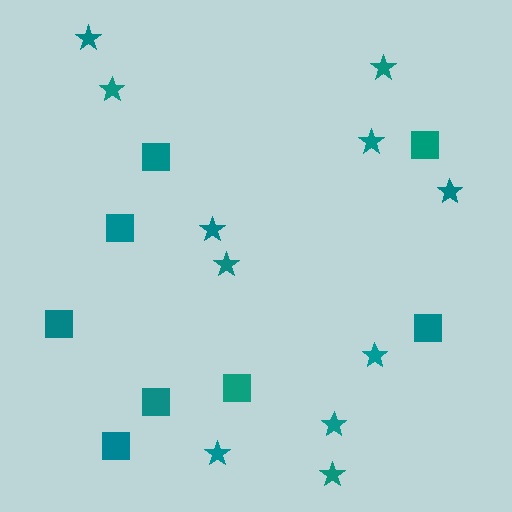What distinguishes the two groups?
There are 2 groups: one group of squares (8) and one group of stars (11).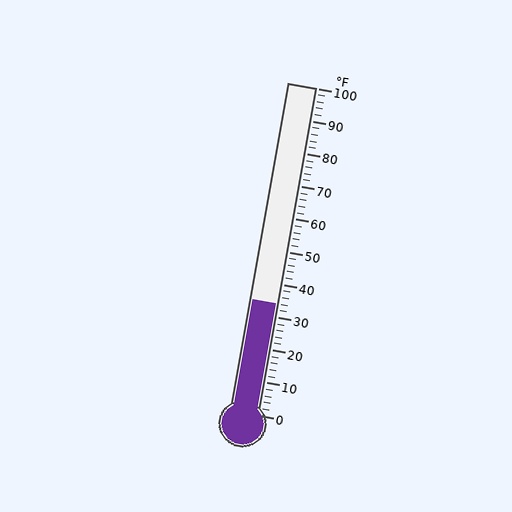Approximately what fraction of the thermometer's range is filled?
The thermometer is filled to approximately 35% of its range.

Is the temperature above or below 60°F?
The temperature is below 60°F.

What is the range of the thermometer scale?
The thermometer scale ranges from 0°F to 100°F.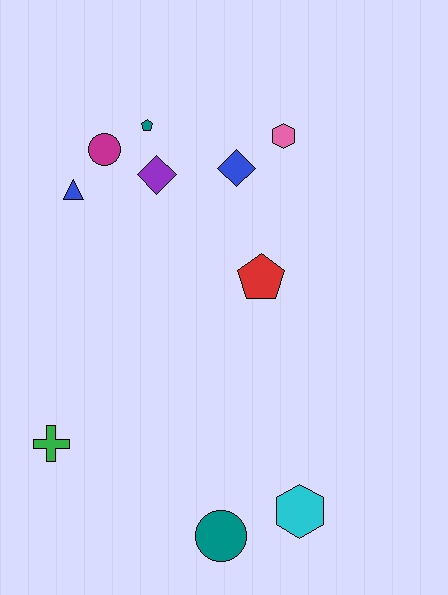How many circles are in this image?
There are 2 circles.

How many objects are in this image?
There are 10 objects.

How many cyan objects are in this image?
There is 1 cyan object.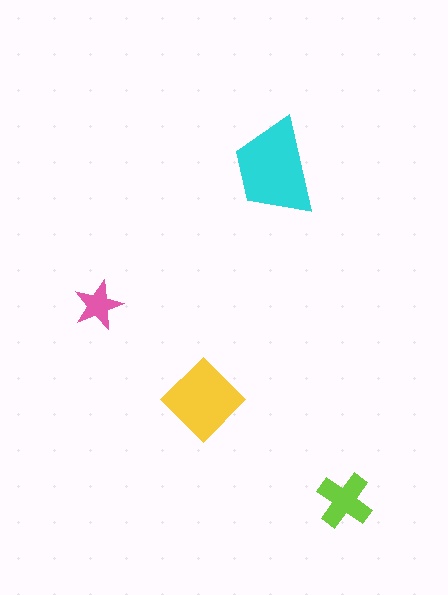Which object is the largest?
The cyan trapezoid.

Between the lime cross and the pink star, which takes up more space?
The lime cross.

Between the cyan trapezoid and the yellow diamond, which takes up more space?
The cyan trapezoid.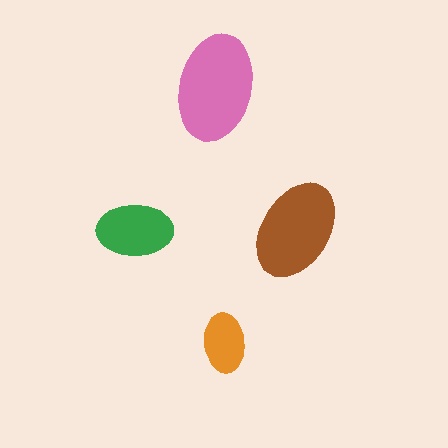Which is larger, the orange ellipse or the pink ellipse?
The pink one.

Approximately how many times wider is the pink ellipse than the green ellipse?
About 1.5 times wider.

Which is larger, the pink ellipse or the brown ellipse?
The pink one.